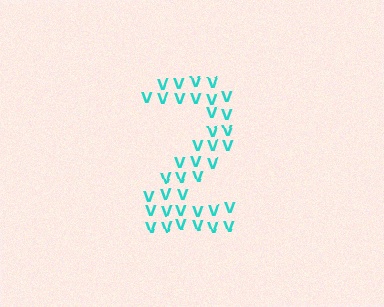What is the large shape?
The large shape is the digit 2.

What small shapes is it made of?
It is made of small letter V's.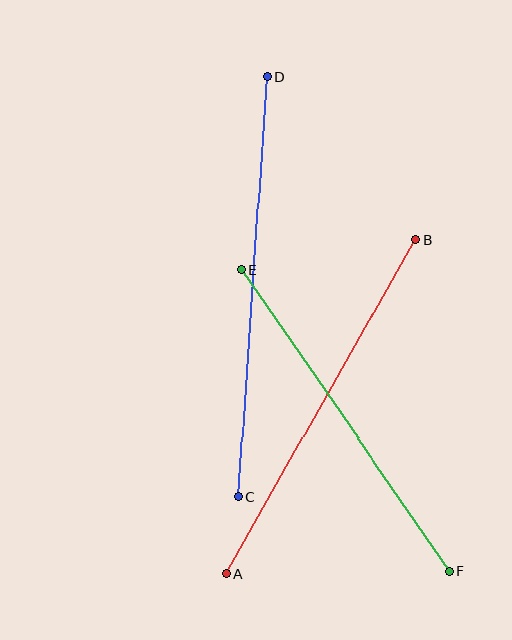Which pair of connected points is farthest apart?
Points C and D are farthest apart.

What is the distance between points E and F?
The distance is approximately 366 pixels.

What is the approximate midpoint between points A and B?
The midpoint is at approximately (321, 407) pixels.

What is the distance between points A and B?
The distance is approximately 384 pixels.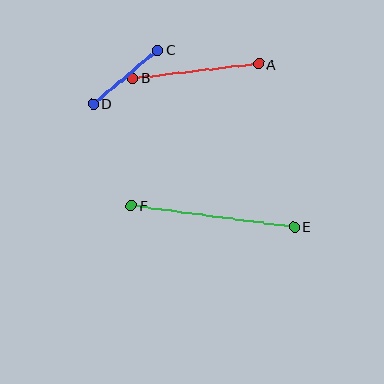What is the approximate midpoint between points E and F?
The midpoint is at approximately (213, 216) pixels.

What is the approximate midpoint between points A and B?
The midpoint is at approximately (196, 71) pixels.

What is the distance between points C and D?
The distance is approximately 84 pixels.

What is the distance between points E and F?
The distance is approximately 164 pixels.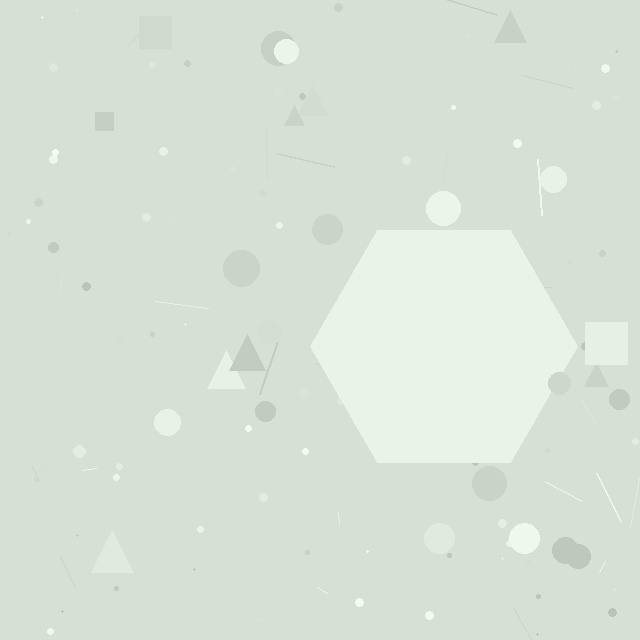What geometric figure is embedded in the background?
A hexagon is embedded in the background.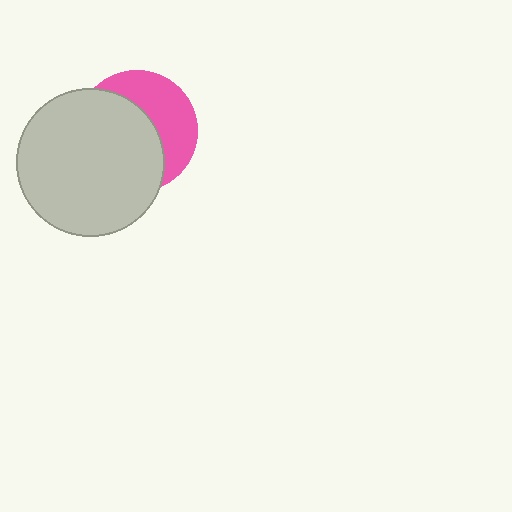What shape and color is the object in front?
The object in front is a light gray circle.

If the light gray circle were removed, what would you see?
You would see the complete pink circle.